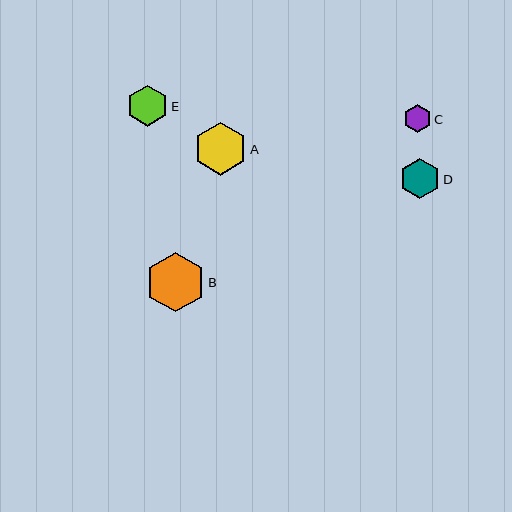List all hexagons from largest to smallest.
From largest to smallest: B, A, E, D, C.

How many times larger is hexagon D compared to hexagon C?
Hexagon D is approximately 1.4 times the size of hexagon C.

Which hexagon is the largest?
Hexagon B is the largest with a size of approximately 60 pixels.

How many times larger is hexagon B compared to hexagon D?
Hexagon B is approximately 1.5 times the size of hexagon D.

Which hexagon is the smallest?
Hexagon C is the smallest with a size of approximately 28 pixels.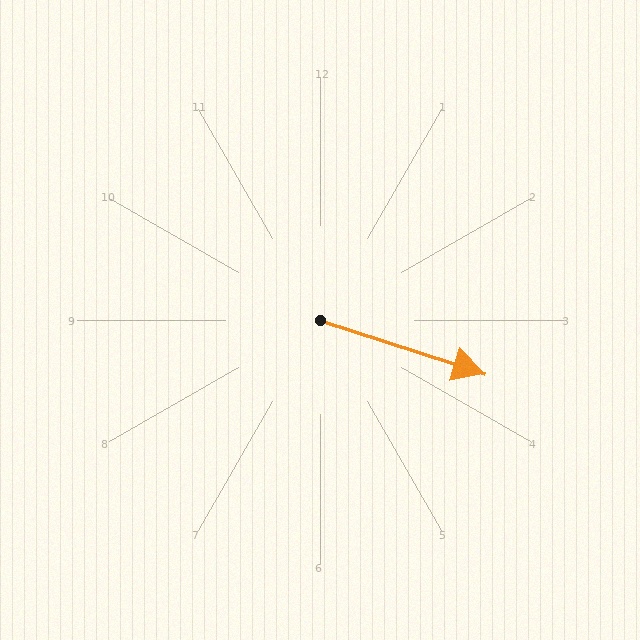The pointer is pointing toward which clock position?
Roughly 4 o'clock.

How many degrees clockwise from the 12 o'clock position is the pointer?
Approximately 108 degrees.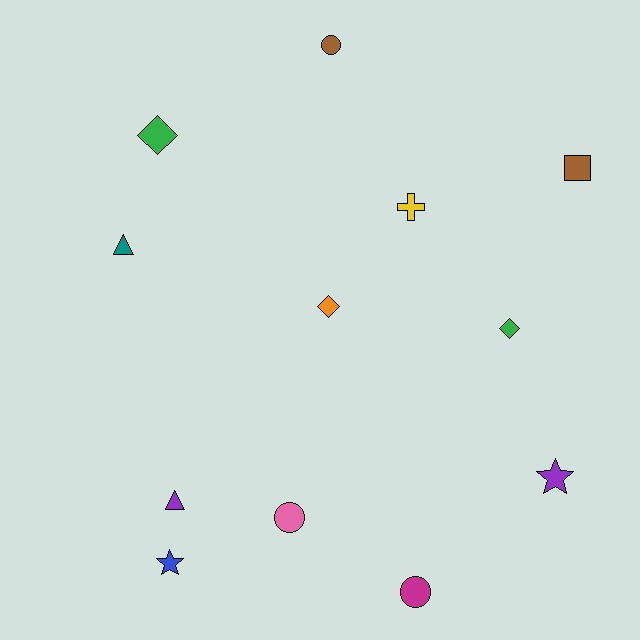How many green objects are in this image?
There are 2 green objects.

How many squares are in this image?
There is 1 square.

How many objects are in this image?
There are 12 objects.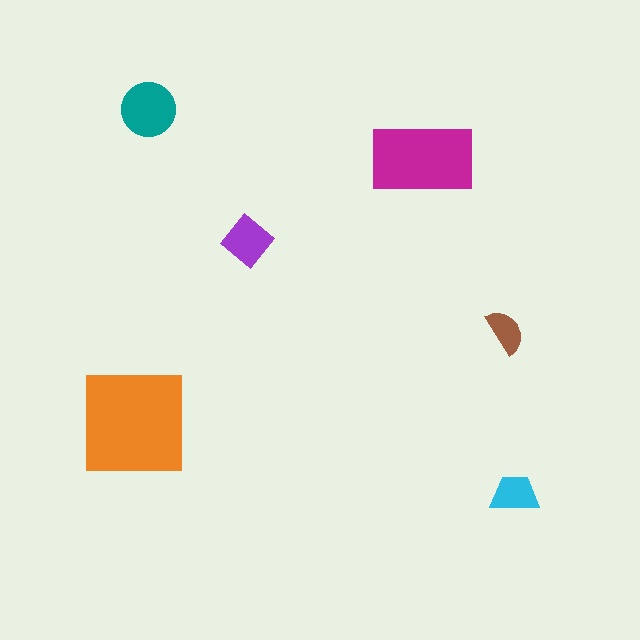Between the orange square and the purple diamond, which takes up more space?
The orange square.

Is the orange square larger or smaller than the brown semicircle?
Larger.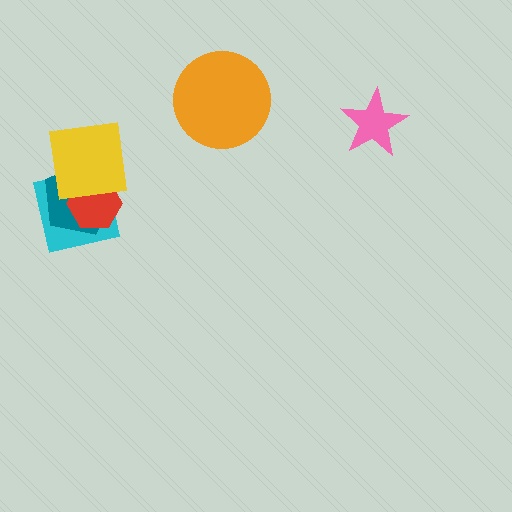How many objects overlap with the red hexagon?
3 objects overlap with the red hexagon.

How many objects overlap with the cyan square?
3 objects overlap with the cyan square.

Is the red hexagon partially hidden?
Yes, it is partially covered by another shape.